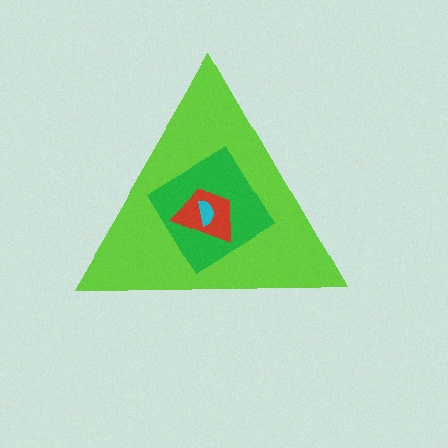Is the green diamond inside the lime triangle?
Yes.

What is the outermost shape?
The lime triangle.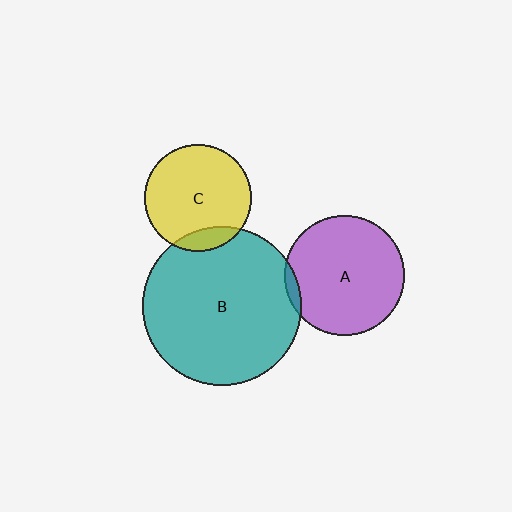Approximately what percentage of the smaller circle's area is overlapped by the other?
Approximately 5%.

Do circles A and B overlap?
Yes.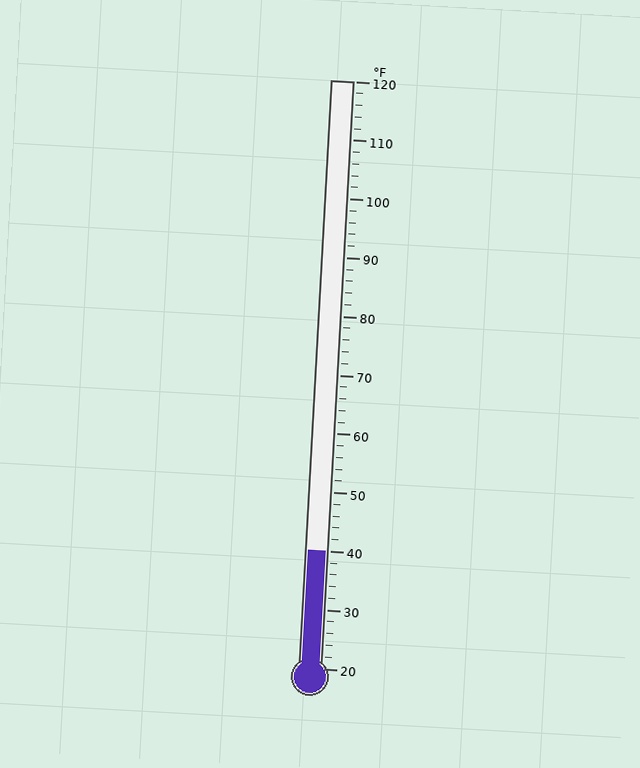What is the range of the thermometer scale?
The thermometer scale ranges from 20°F to 120°F.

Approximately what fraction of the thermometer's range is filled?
The thermometer is filled to approximately 20% of its range.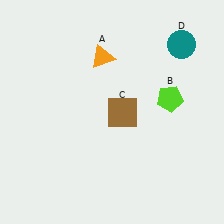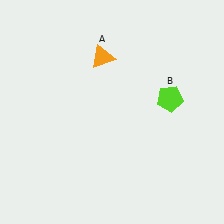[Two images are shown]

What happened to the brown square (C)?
The brown square (C) was removed in Image 2. It was in the bottom-right area of Image 1.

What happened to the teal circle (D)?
The teal circle (D) was removed in Image 2. It was in the top-right area of Image 1.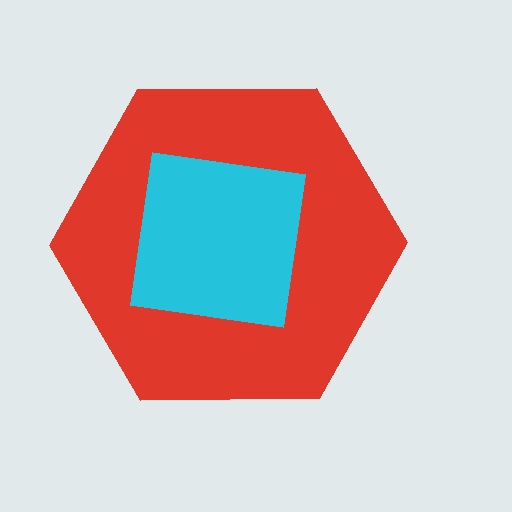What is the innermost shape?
The cyan square.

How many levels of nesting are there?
2.